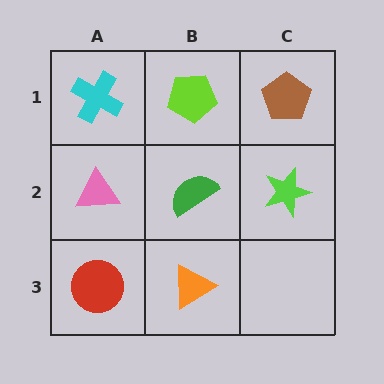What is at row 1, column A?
A cyan cross.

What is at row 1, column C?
A brown pentagon.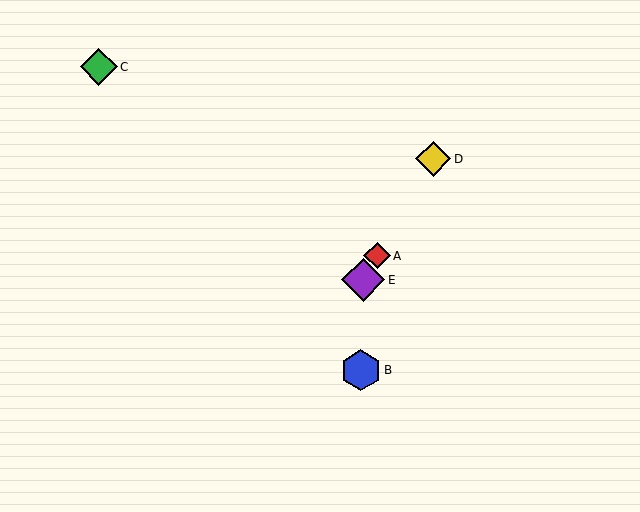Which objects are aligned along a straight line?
Objects A, D, E are aligned along a straight line.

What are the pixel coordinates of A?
Object A is at (377, 256).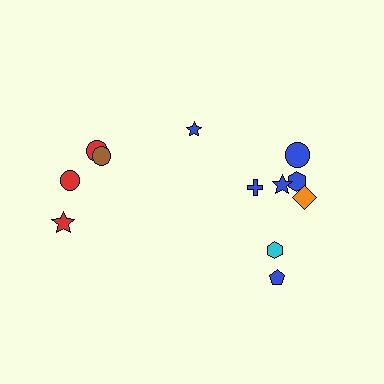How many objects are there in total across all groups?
There are 12 objects.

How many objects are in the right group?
There are 8 objects.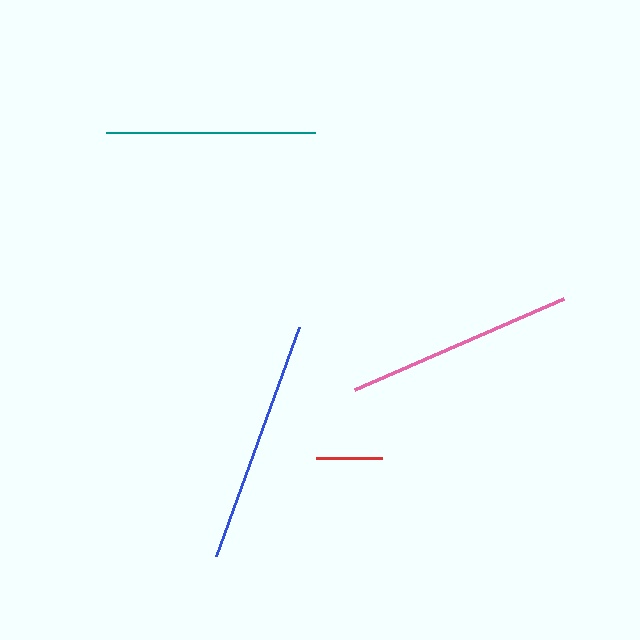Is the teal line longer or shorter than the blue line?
The blue line is longer than the teal line.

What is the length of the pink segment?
The pink segment is approximately 228 pixels long.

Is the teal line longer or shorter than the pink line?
The pink line is longer than the teal line.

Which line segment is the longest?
The blue line is the longest at approximately 243 pixels.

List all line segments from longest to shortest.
From longest to shortest: blue, pink, teal, red.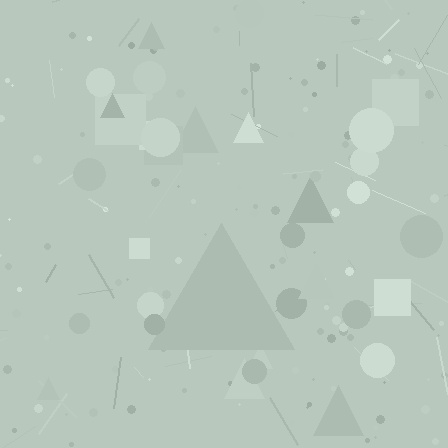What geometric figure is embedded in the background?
A triangle is embedded in the background.